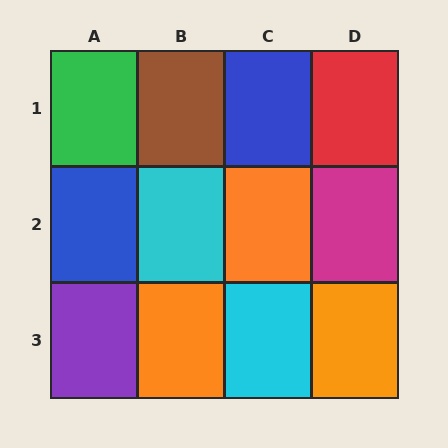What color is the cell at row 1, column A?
Green.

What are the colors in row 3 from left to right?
Purple, orange, cyan, orange.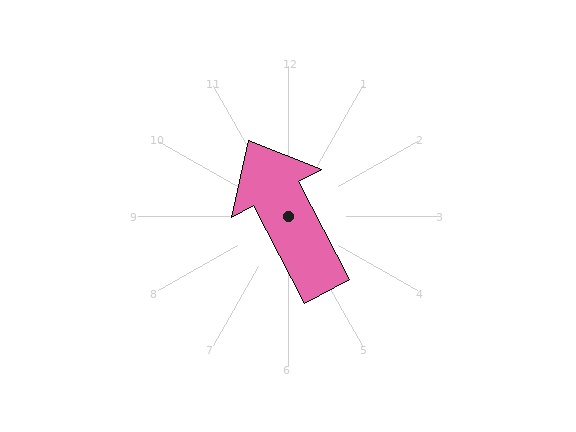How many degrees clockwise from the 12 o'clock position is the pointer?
Approximately 332 degrees.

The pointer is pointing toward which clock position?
Roughly 11 o'clock.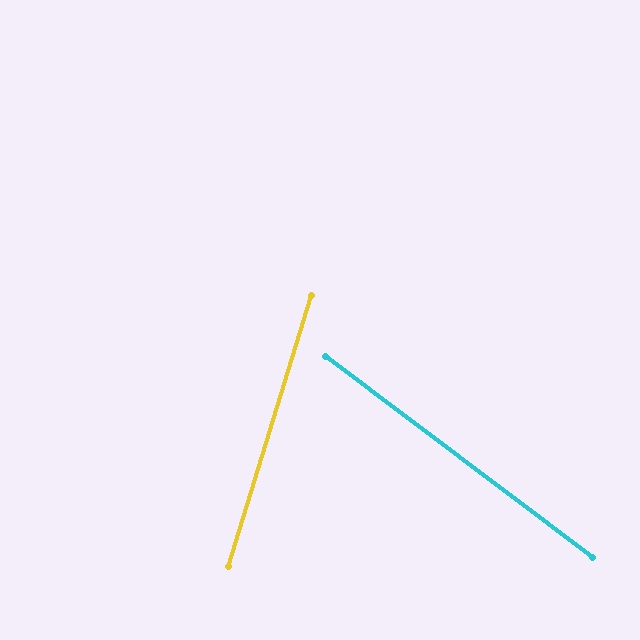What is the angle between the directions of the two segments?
Approximately 70 degrees.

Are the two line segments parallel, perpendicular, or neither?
Neither parallel nor perpendicular — they differ by about 70°.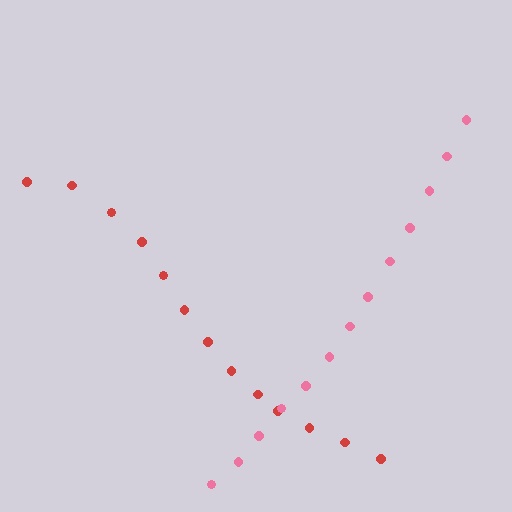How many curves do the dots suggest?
There are 2 distinct paths.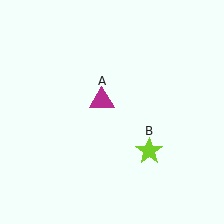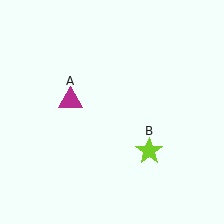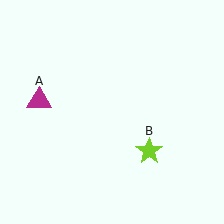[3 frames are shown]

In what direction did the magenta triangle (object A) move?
The magenta triangle (object A) moved left.